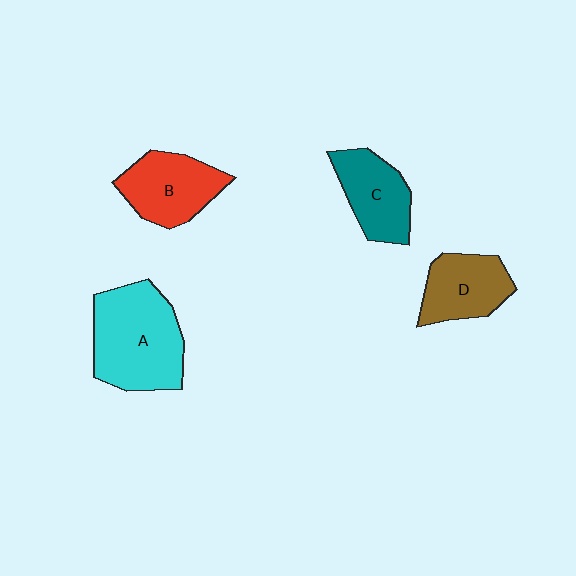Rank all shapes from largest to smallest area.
From largest to smallest: A (cyan), B (red), C (teal), D (brown).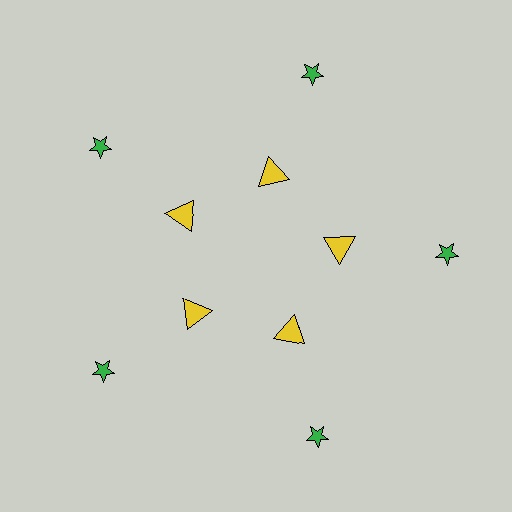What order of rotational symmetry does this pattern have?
This pattern has 5-fold rotational symmetry.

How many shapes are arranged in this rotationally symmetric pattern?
There are 10 shapes, arranged in 5 groups of 2.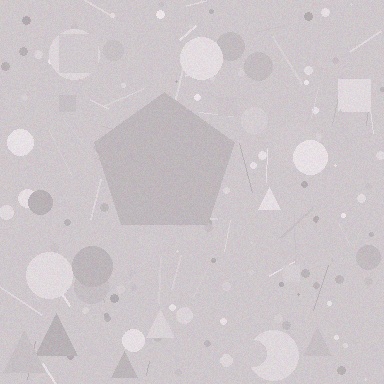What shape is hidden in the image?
A pentagon is hidden in the image.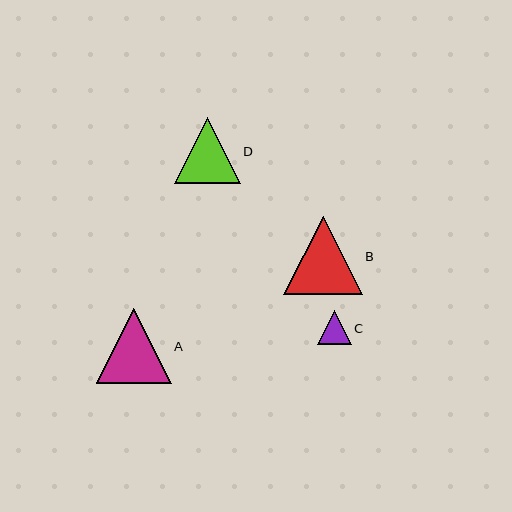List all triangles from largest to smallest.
From largest to smallest: B, A, D, C.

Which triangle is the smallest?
Triangle C is the smallest with a size of approximately 34 pixels.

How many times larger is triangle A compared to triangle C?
Triangle A is approximately 2.2 times the size of triangle C.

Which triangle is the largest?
Triangle B is the largest with a size of approximately 78 pixels.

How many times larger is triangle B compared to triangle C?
Triangle B is approximately 2.3 times the size of triangle C.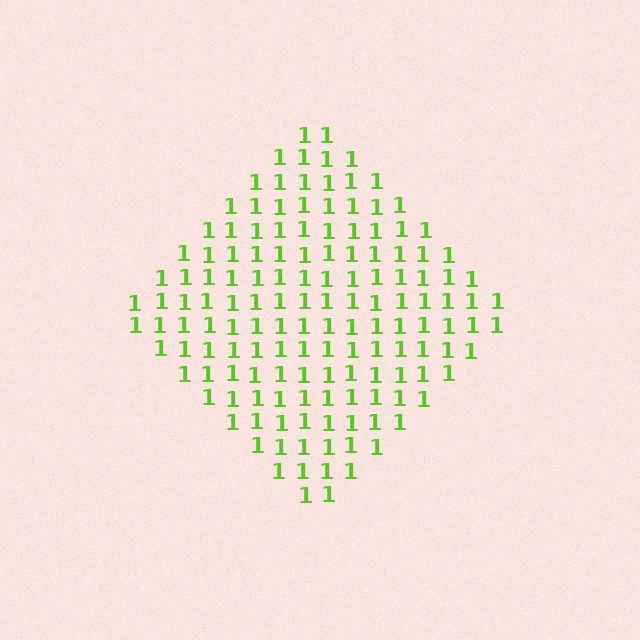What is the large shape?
The large shape is a diamond.